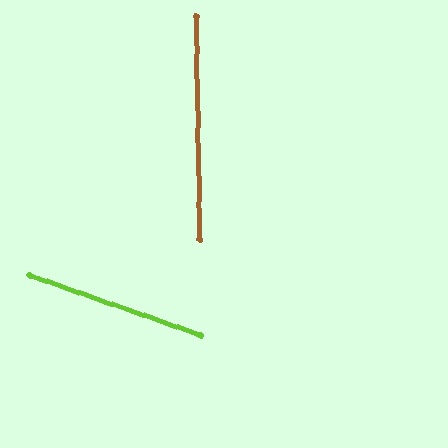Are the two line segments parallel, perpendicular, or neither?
Neither parallel nor perpendicular — they differ by about 70°.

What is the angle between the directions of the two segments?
Approximately 70 degrees.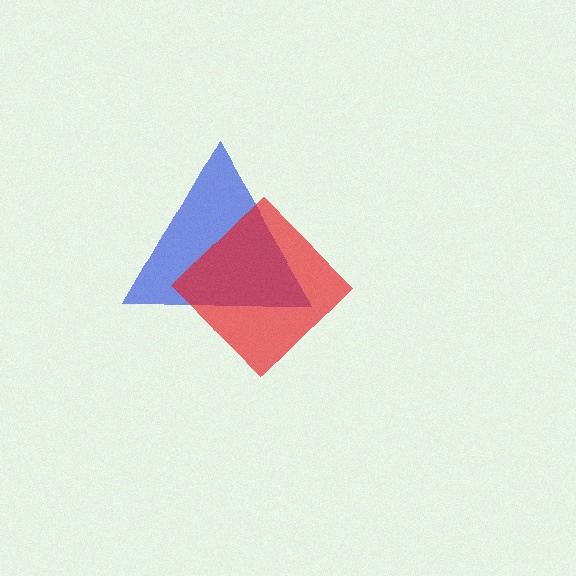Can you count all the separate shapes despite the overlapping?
Yes, there are 2 separate shapes.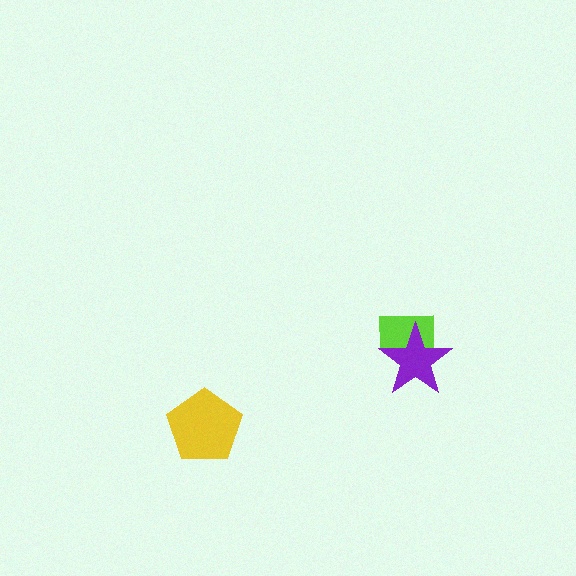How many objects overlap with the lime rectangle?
1 object overlaps with the lime rectangle.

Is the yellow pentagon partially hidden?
No, no other shape covers it.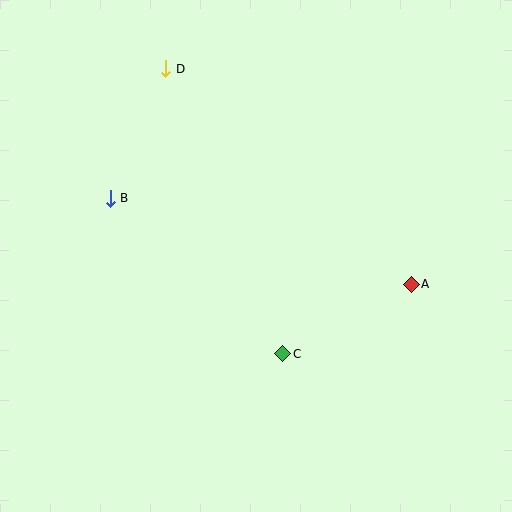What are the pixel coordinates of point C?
Point C is at (283, 354).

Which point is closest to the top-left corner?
Point D is closest to the top-left corner.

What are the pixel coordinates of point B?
Point B is at (110, 198).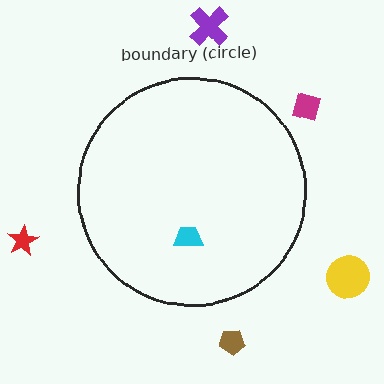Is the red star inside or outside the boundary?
Outside.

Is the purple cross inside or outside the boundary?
Outside.